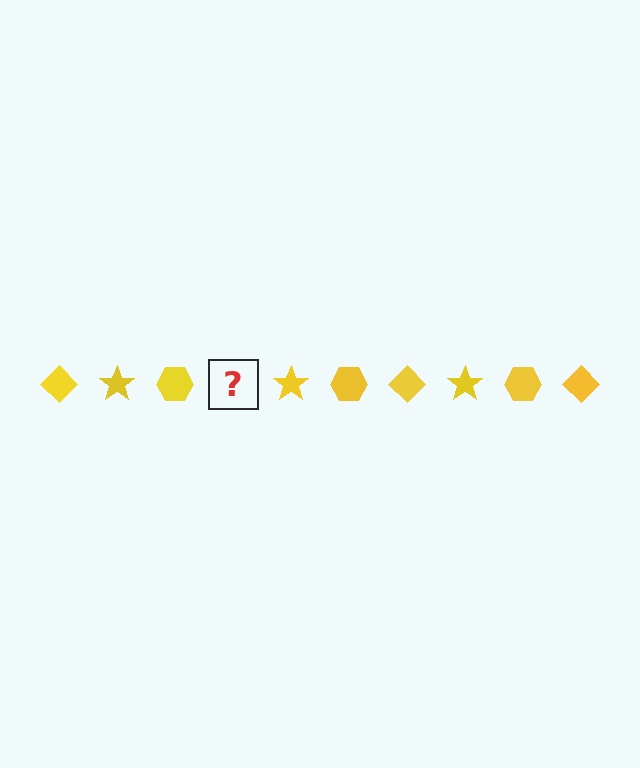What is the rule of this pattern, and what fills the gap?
The rule is that the pattern cycles through diamond, star, hexagon shapes in yellow. The gap should be filled with a yellow diamond.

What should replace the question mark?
The question mark should be replaced with a yellow diamond.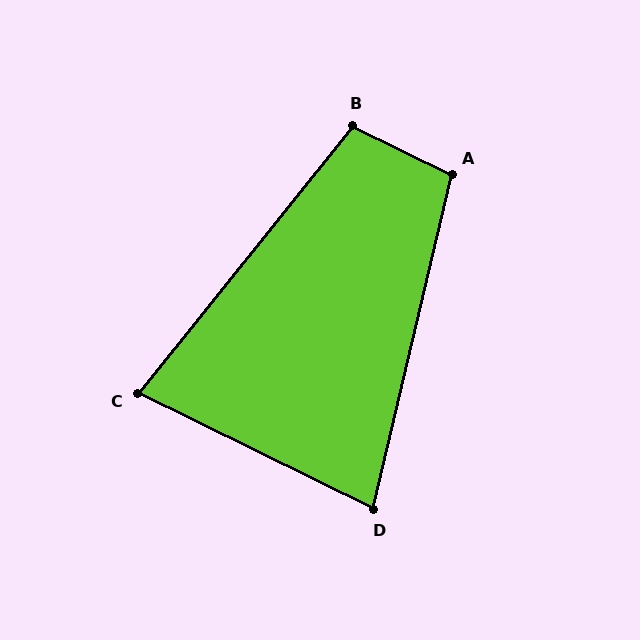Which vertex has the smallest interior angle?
D, at approximately 77 degrees.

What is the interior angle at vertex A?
Approximately 103 degrees (obtuse).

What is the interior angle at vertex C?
Approximately 77 degrees (acute).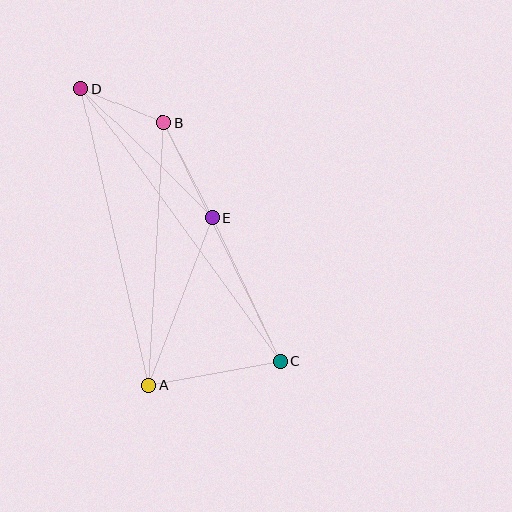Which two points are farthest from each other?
Points C and D are farthest from each other.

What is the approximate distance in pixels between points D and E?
The distance between D and E is approximately 184 pixels.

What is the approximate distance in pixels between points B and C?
The distance between B and C is approximately 265 pixels.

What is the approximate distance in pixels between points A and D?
The distance between A and D is approximately 305 pixels.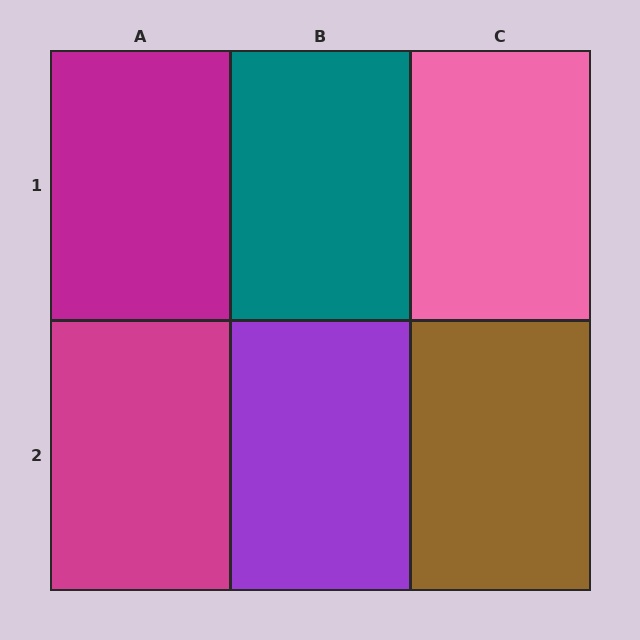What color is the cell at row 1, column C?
Pink.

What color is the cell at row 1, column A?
Magenta.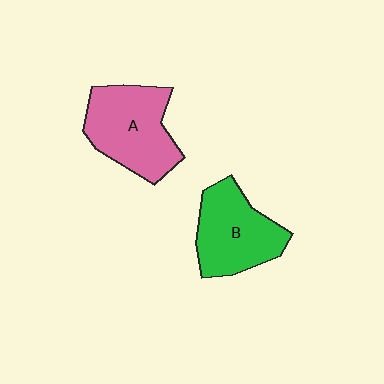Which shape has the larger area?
Shape A (pink).